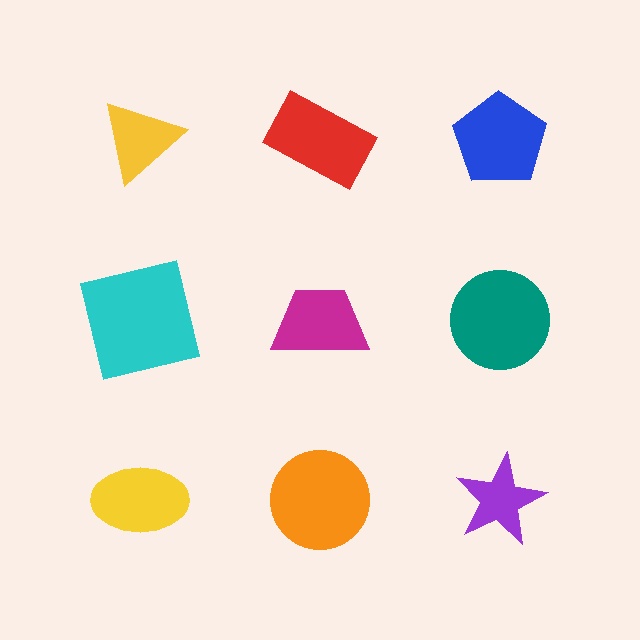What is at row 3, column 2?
An orange circle.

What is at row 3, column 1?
A yellow ellipse.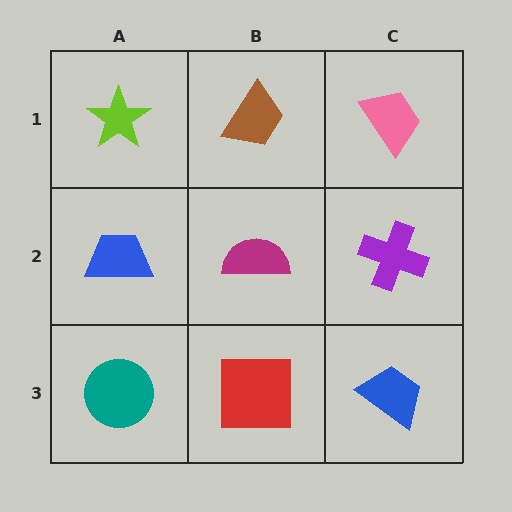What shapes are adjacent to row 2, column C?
A pink trapezoid (row 1, column C), a blue trapezoid (row 3, column C), a magenta semicircle (row 2, column B).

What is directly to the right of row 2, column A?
A magenta semicircle.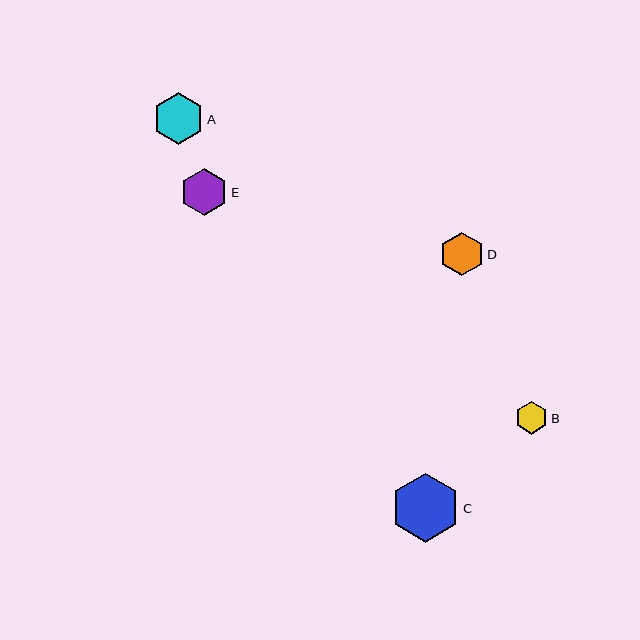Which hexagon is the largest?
Hexagon C is the largest with a size of approximately 69 pixels.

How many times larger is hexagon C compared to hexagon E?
Hexagon C is approximately 1.5 times the size of hexagon E.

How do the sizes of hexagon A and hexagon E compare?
Hexagon A and hexagon E are approximately the same size.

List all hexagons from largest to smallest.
From largest to smallest: C, A, E, D, B.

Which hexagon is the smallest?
Hexagon B is the smallest with a size of approximately 33 pixels.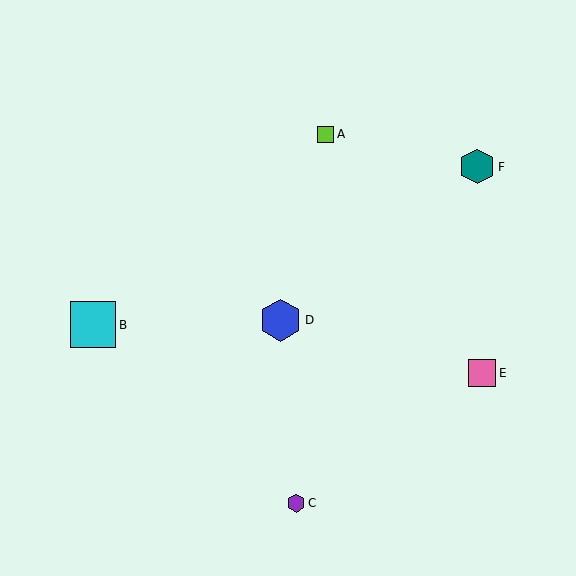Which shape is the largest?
The cyan square (labeled B) is the largest.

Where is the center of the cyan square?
The center of the cyan square is at (93, 325).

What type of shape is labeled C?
Shape C is a purple hexagon.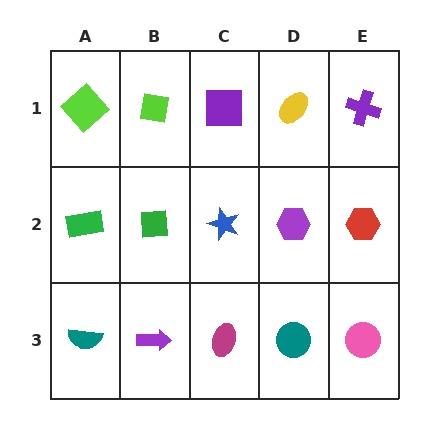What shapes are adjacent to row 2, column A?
A lime diamond (row 1, column A), a teal semicircle (row 3, column A), a green square (row 2, column B).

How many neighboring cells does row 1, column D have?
3.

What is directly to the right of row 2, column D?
A red hexagon.